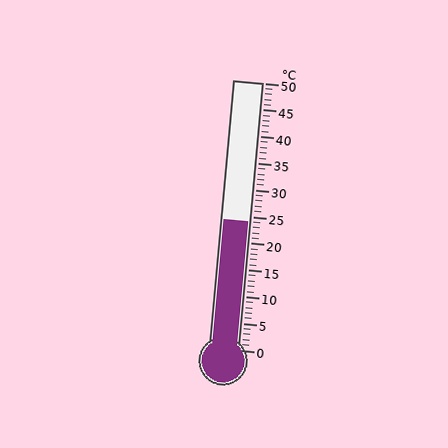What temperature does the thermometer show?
The thermometer shows approximately 24°C.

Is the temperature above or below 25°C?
The temperature is below 25°C.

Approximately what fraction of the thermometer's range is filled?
The thermometer is filled to approximately 50% of its range.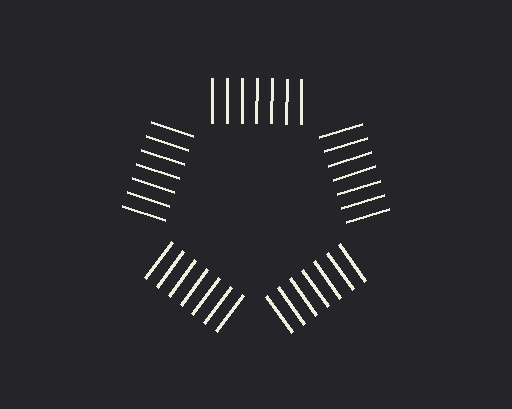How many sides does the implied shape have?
5 sides — the line-ends trace a pentagon.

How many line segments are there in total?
35 — 7 along each of the 5 edges.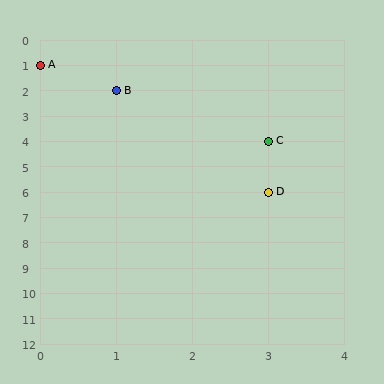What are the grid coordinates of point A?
Point A is at grid coordinates (0, 1).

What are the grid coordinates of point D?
Point D is at grid coordinates (3, 6).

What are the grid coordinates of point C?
Point C is at grid coordinates (3, 4).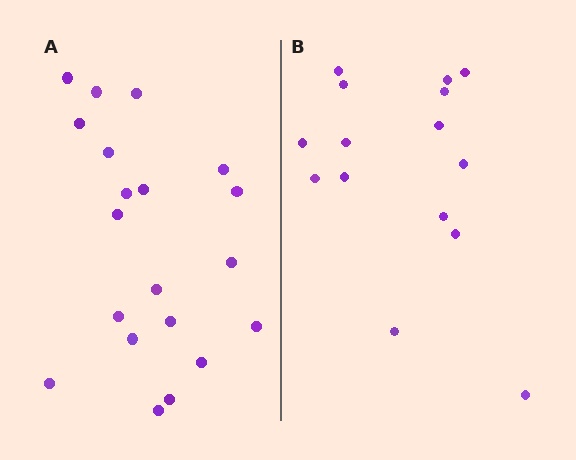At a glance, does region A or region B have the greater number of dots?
Region A (the left region) has more dots.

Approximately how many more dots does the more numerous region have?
Region A has about 5 more dots than region B.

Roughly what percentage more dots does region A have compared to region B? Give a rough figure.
About 35% more.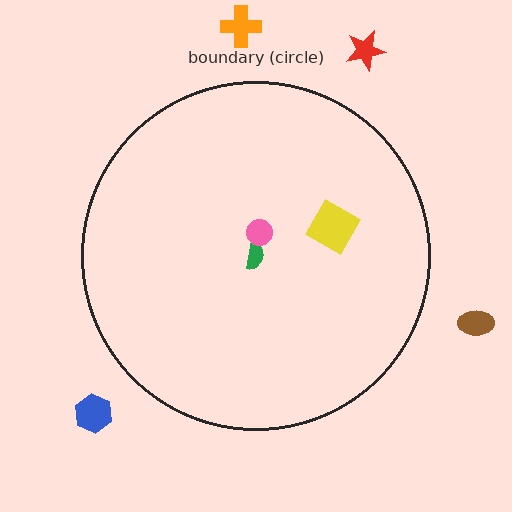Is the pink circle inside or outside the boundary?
Inside.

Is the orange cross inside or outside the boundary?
Outside.